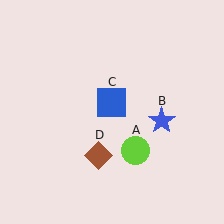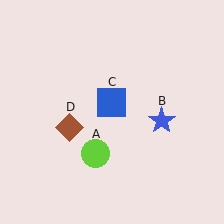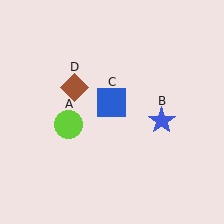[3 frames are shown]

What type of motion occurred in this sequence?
The lime circle (object A), brown diamond (object D) rotated clockwise around the center of the scene.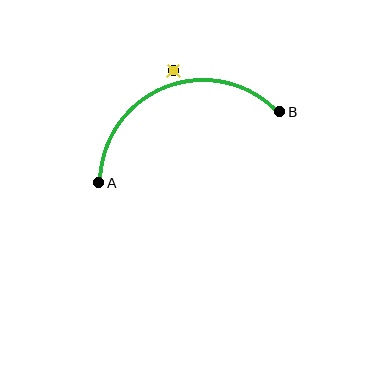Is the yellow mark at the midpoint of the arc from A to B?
No — the yellow mark does not lie on the arc at all. It sits slightly outside the curve.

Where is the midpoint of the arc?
The arc midpoint is the point on the curve farthest from the straight line joining A and B. It sits above that line.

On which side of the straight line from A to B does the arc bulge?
The arc bulges above the straight line connecting A and B.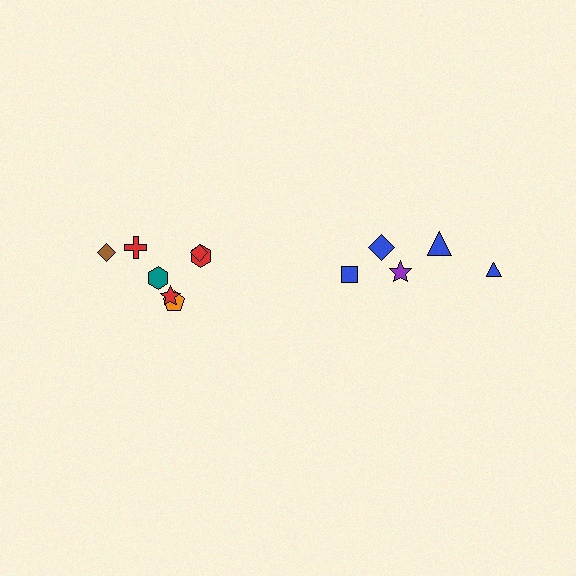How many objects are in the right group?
There are 5 objects.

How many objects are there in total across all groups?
There are 12 objects.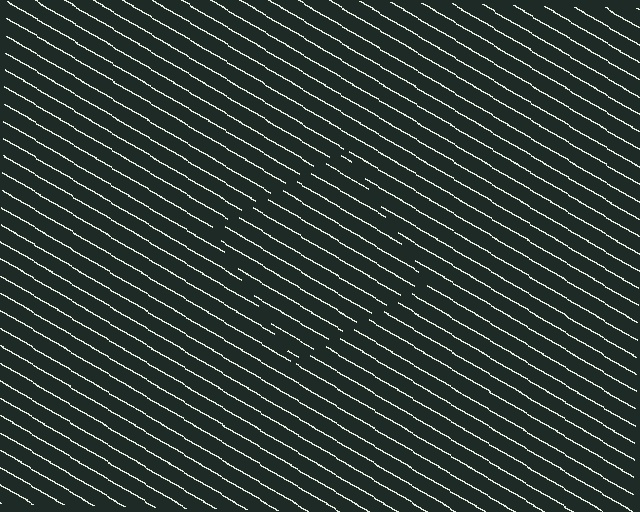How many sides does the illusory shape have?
4 sides — the line-ends trace a square.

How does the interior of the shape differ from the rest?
The interior of the shape contains the same grating, shifted by half a period — the contour is defined by the phase discontinuity where line-ends from the inner and outer gratings abut.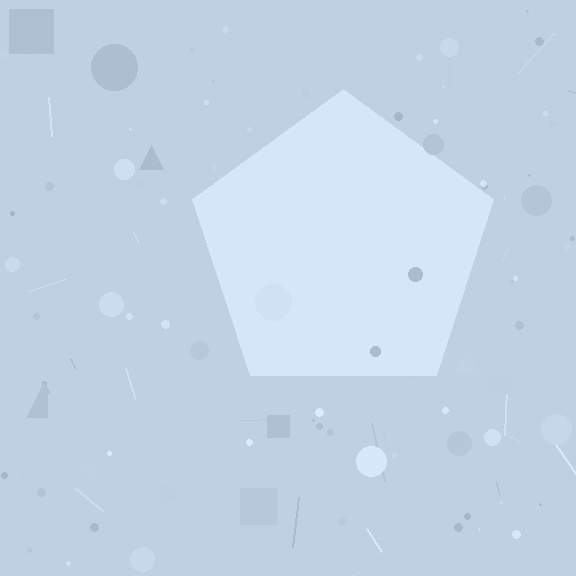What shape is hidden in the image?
A pentagon is hidden in the image.